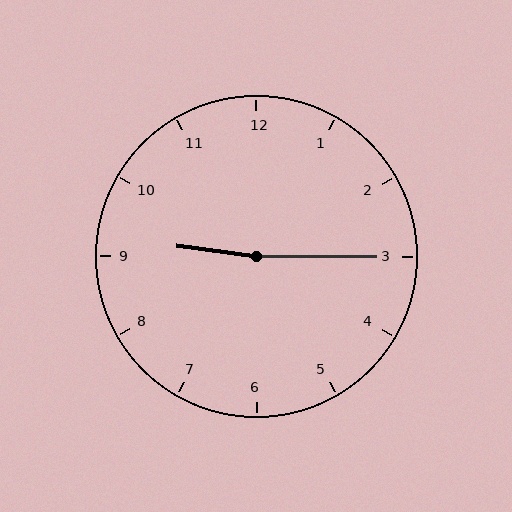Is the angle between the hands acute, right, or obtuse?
It is obtuse.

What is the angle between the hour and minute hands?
Approximately 172 degrees.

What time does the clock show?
9:15.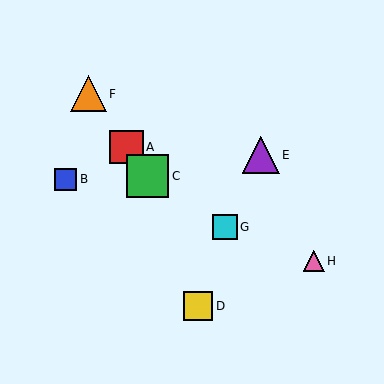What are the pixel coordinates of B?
Object B is at (66, 179).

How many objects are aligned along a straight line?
3 objects (A, C, F) are aligned along a straight line.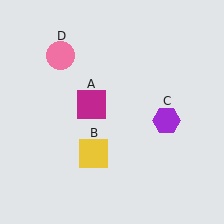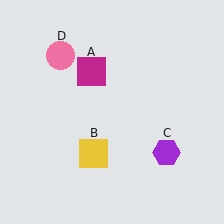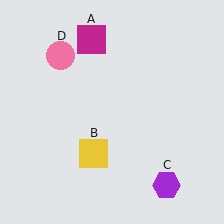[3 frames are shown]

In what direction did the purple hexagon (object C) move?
The purple hexagon (object C) moved down.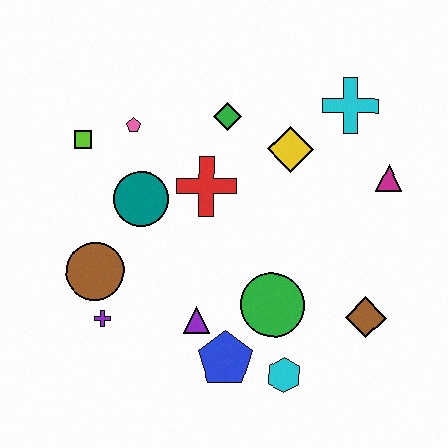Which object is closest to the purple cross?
The brown circle is closest to the purple cross.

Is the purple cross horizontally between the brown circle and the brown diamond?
Yes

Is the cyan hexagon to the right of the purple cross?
Yes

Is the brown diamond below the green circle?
Yes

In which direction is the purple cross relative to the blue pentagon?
The purple cross is to the left of the blue pentagon.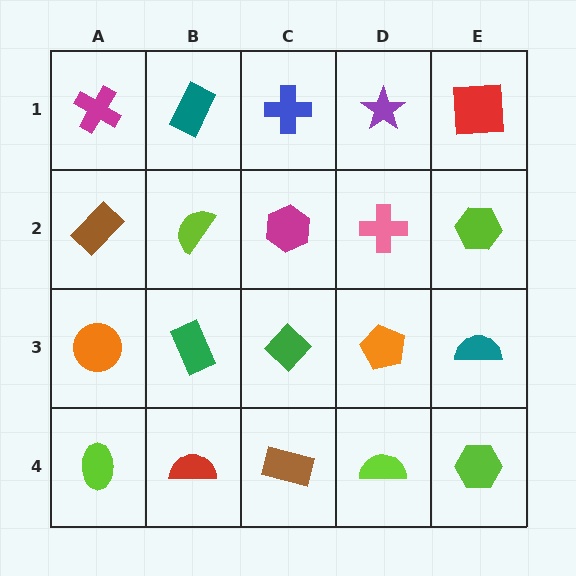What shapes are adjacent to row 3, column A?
A brown rectangle (row 2, column A), a lime ellipse (row 4, column A), a green rectangle (row 3, column B).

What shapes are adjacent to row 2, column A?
A magenta cross (row 1, column A), an orange circle (row 3, column A), a lime semicircle (row 2, column B).